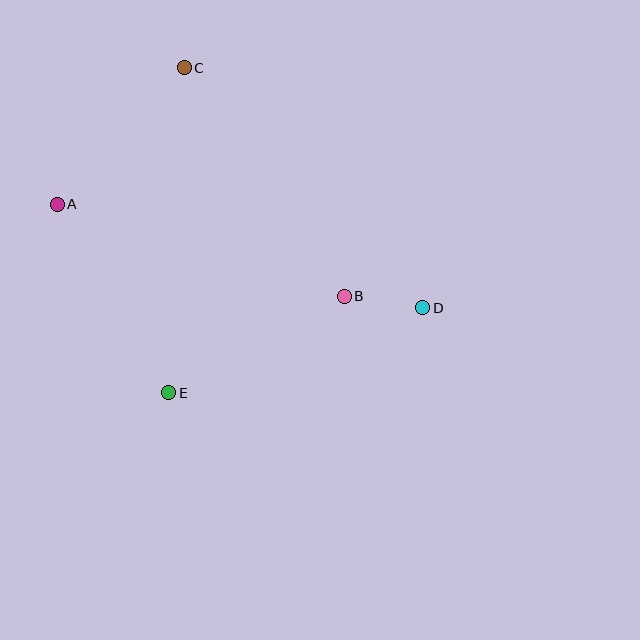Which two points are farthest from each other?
Points A and D are farthest from each other.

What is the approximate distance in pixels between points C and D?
The distance between C and D is approximately 338 pixels.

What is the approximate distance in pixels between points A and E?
The distance between A and E is approximately 218 pixels.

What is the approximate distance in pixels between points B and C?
The distance between B and C is approximately 279 pixels.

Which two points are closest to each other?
Points B and D are closest to each other.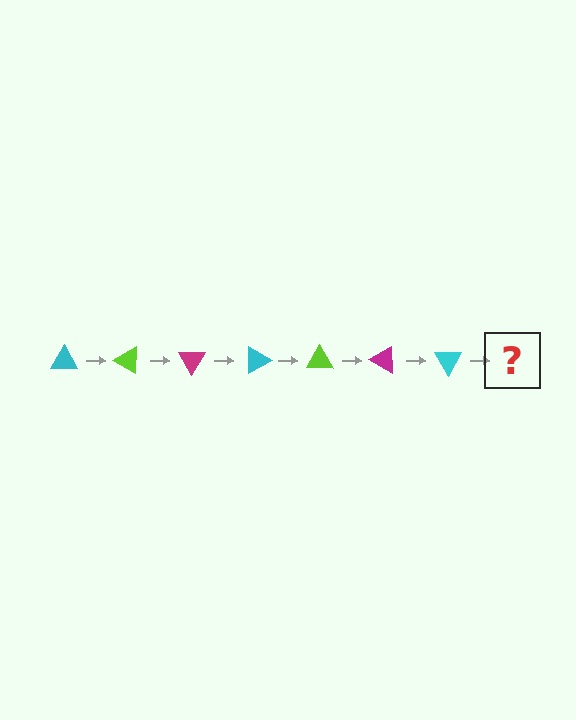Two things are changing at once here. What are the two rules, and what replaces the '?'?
The two rules are that it rotates 30 degrees each step and the color cycles through cyan, lime, and magenta. The '?' should be a lime triangle, rotated 210 degrees from the start.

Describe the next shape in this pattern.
It should be a lime triangle, rotated 210 degrees from the start.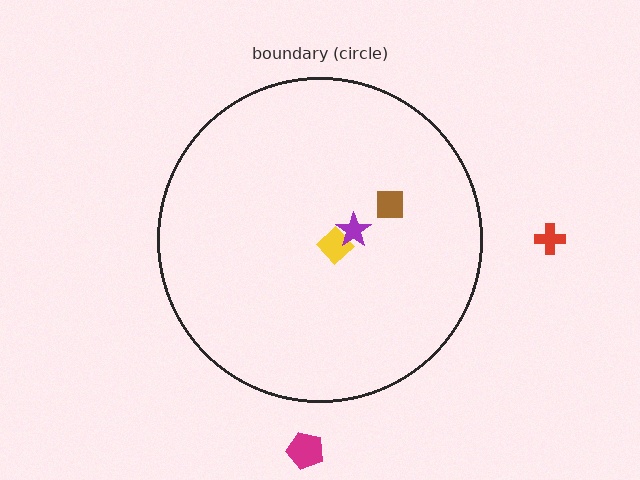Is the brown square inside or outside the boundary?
Inside.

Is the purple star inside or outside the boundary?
Inside.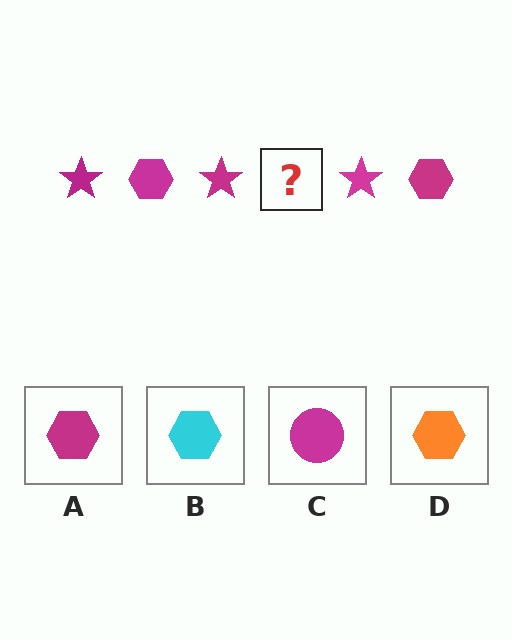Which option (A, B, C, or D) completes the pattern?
A.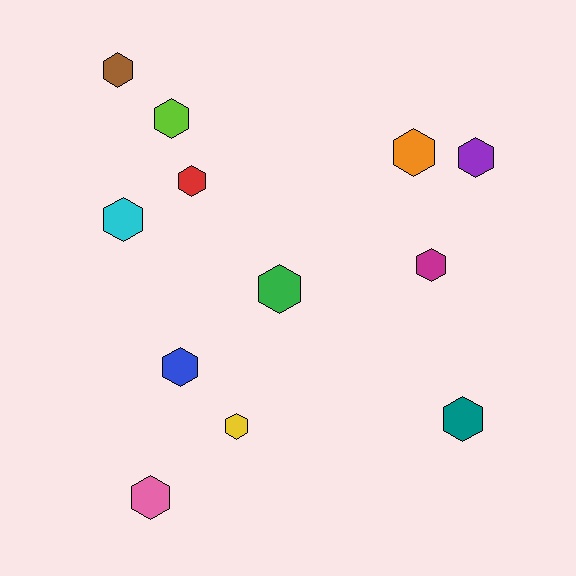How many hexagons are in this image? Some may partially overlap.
There are 12 hexagons.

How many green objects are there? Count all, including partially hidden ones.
There is 1 green object.